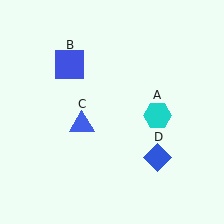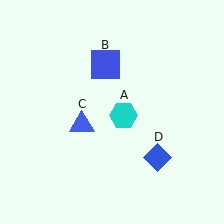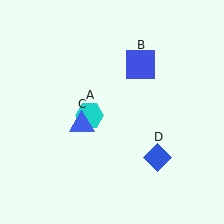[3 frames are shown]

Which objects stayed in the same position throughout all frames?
Blue triangle (object C) and blue diamond (object D) remained stationary.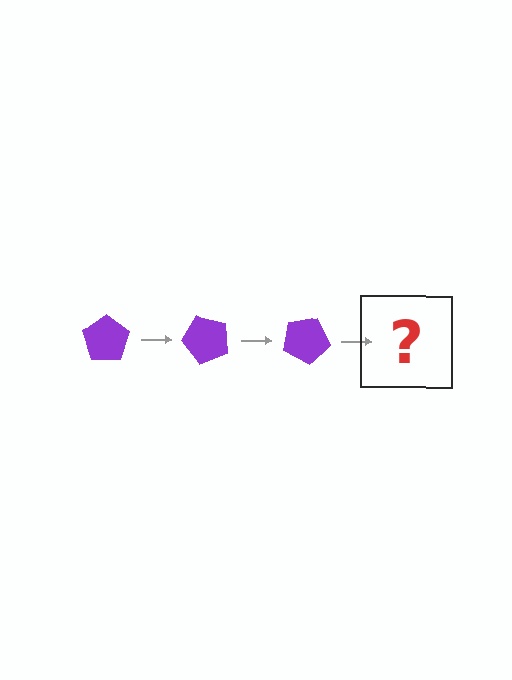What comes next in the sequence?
The next element should be a purple pentagon rotated 150 degrees.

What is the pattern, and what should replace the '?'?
The pattern is that the pentagon rotates 50 degrees each step. The '?' should be a purple pentagon rotated 150 degrees.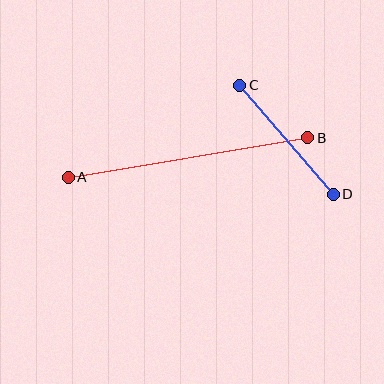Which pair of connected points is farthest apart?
Points A and B are farthest apart.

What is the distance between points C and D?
The distance is approximately 143 pixels.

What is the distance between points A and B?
The distance is approximately 243 pixels.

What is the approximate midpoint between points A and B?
The midpoint is at approximately (188, 157) pixels.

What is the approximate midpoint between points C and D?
The midpoint is at approximately (287, 140) pixels.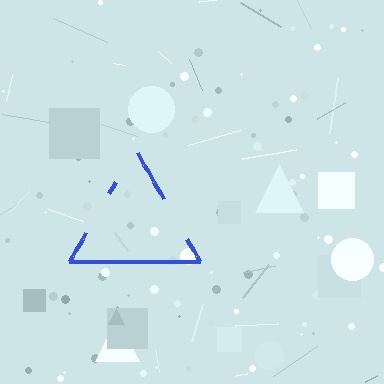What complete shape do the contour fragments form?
The contour fragments form a triangle.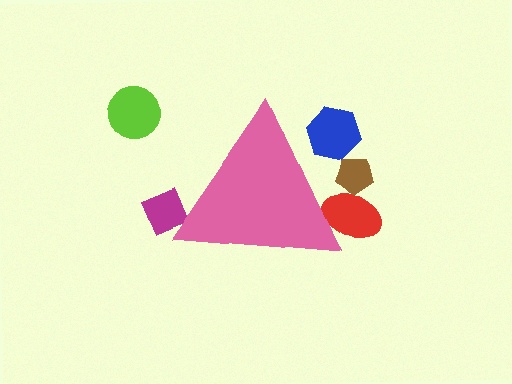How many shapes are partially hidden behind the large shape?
4 shapes are partially hidden.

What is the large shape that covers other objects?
A pink triangle.